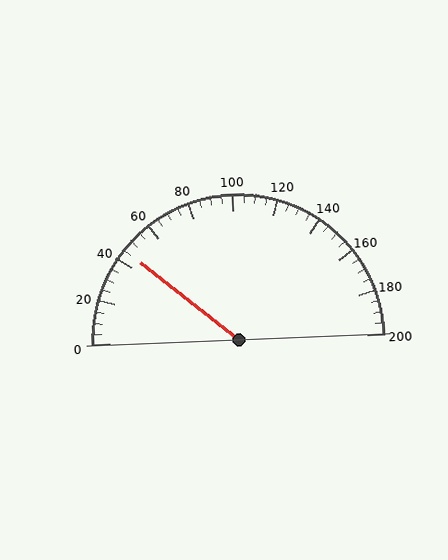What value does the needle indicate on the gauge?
The needle indicates approximately 45.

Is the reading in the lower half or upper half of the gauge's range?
The reading is in the lower half of the range (0 to 200).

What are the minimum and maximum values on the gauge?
The gauge ranges from 0 to 200.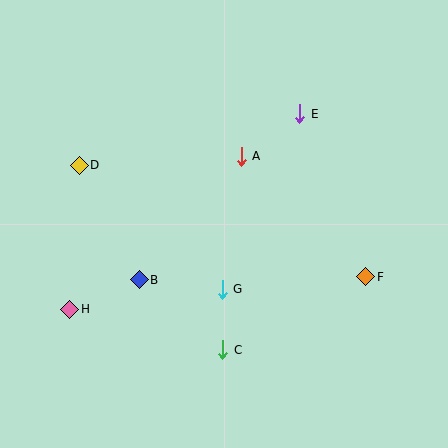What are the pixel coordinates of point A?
Point A is at (241, 156).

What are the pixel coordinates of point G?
Point G is at (222, 289).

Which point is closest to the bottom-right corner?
Point F is closest to the bottom-right corner.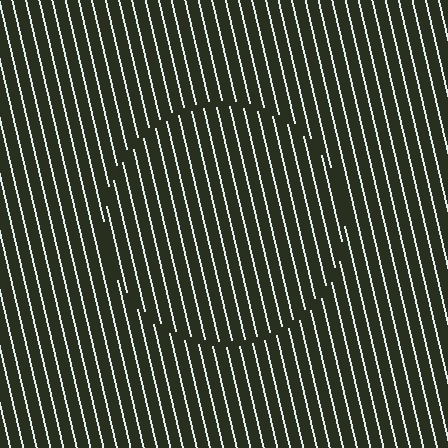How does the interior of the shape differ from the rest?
The interior of the shape contains the same grating, shifted by half a period — the contour is defined by the phase discontinuity where line-ends from the inner and outer gratings abut.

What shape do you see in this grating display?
An illusory circle. The interior of the shape contains the same grating, shifted by half a period — the contour is defined by the phase discontinuity where line-ends from the inner and outer gratings abut.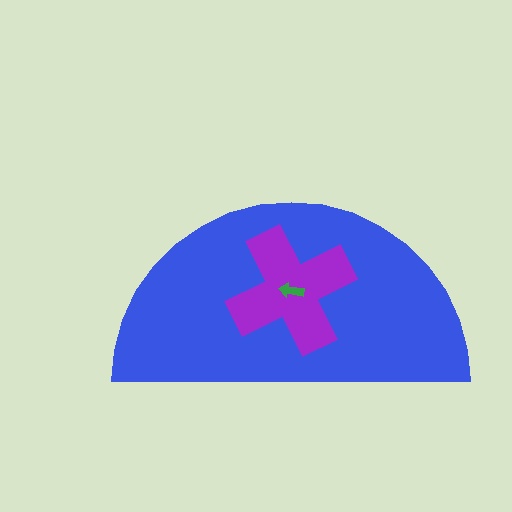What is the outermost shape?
The blue semicircle.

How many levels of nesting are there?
3.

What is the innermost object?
The green arrow.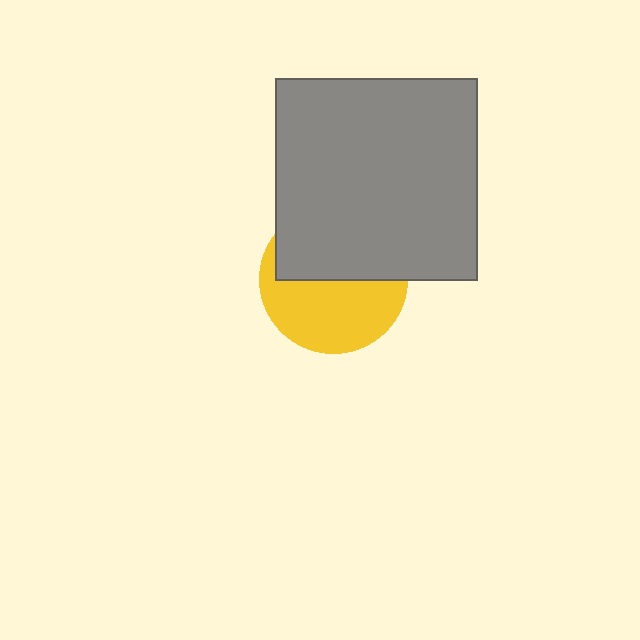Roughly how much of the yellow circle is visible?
About half of it is visible (roughly 51%).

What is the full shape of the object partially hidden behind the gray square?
The partially hidden object is a yellow circle.